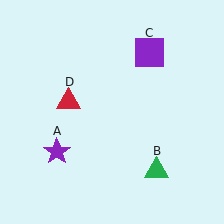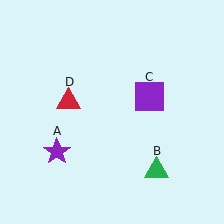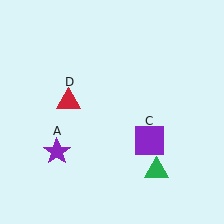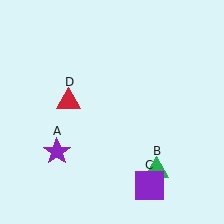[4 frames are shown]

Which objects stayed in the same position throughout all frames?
Purple star (object A) and green triangle (object B) and red triangle (object D) remained stationary.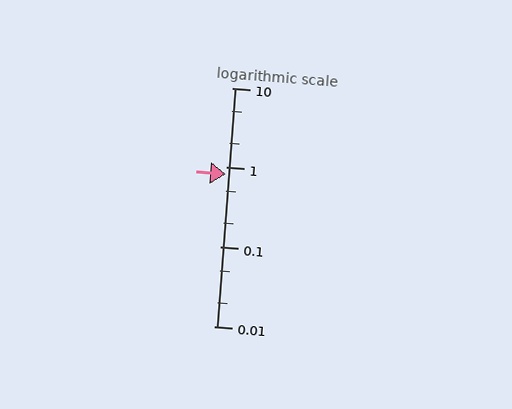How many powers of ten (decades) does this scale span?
The scale spans 3 decades, from 0.01 to 10.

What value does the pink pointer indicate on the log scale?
The pointer indicates approximately 0.82.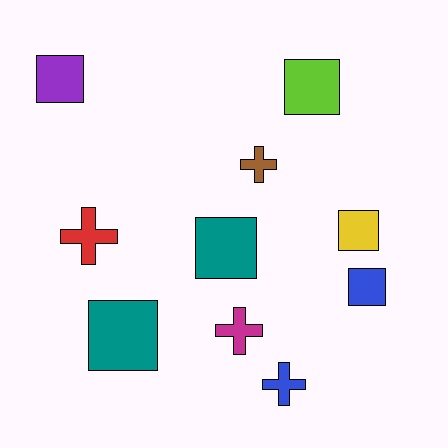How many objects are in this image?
There are 10 objects.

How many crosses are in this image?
There are 4 crosses.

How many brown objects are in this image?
There is 1 brown object.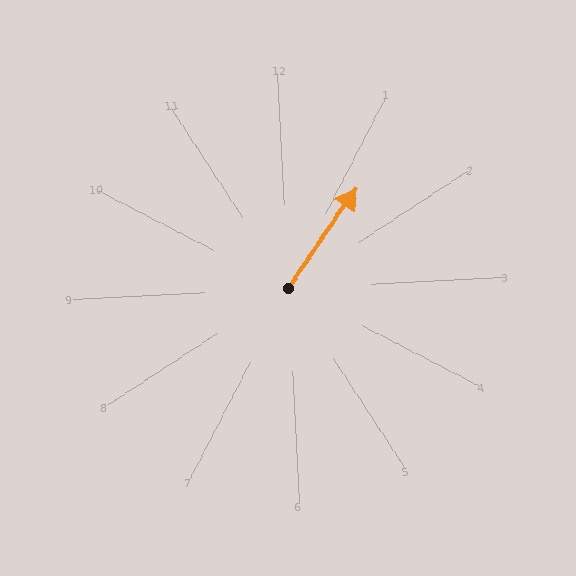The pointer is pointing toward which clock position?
Roughly 1 o'clock.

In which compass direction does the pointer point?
Northeast.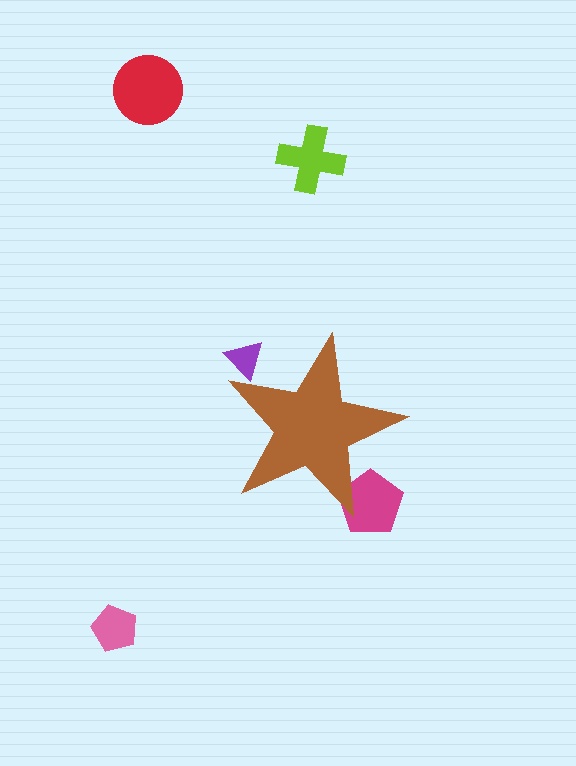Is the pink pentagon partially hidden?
No, the pink pentagon is fully visible.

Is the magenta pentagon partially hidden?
Yes, the magenta pentagon is partially hidden behind the brown star.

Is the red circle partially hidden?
No, the red circle is fully visible.